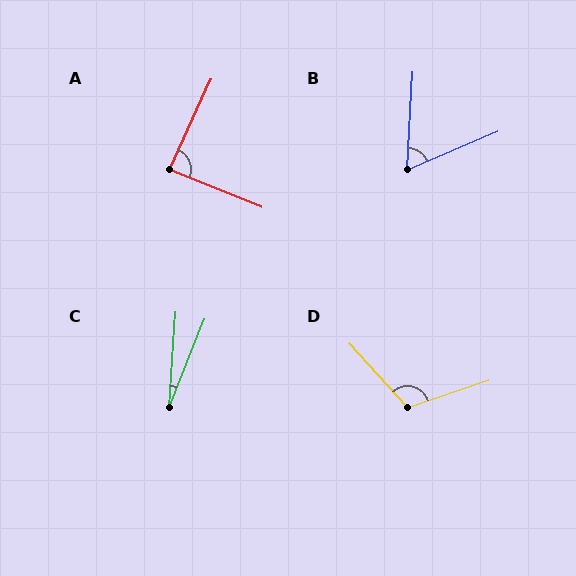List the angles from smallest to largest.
C (18°), B (64°), A (88°), D (114°).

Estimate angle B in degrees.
Approximately 64 degrees.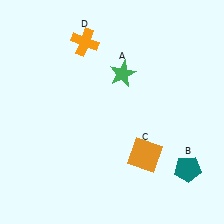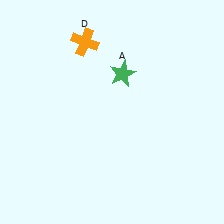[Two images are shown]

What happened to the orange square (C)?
The orange square (C) was removed in Image 2. It was in the bottom-right area of Image 1.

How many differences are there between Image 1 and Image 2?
There are 2 differences between the two images.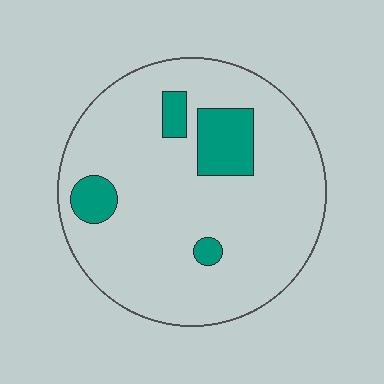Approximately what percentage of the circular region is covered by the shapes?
Approximately 15%.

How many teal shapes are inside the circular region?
4.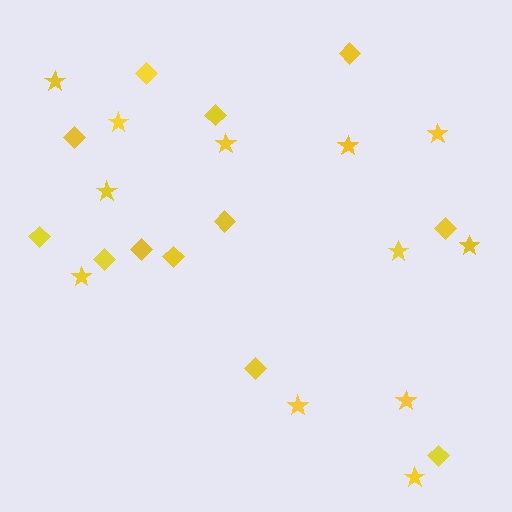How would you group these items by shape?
There are 2 groups: one group of stars (12) and one group of diamonds (12).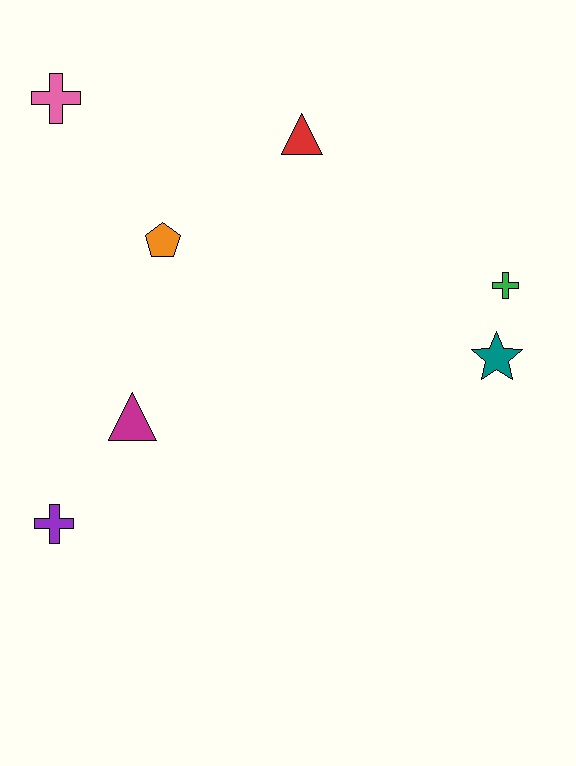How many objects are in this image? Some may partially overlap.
There are 7 objects.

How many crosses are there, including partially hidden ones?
There are 3 crosses.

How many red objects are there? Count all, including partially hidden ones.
There is 1 red object.